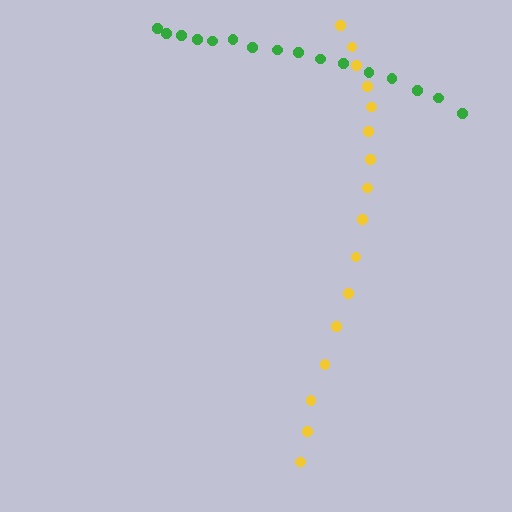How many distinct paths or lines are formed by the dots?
There are 2 distinct paths.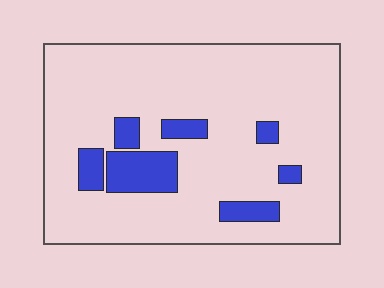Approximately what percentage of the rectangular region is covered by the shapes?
Approximately 15%.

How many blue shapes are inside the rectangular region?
7.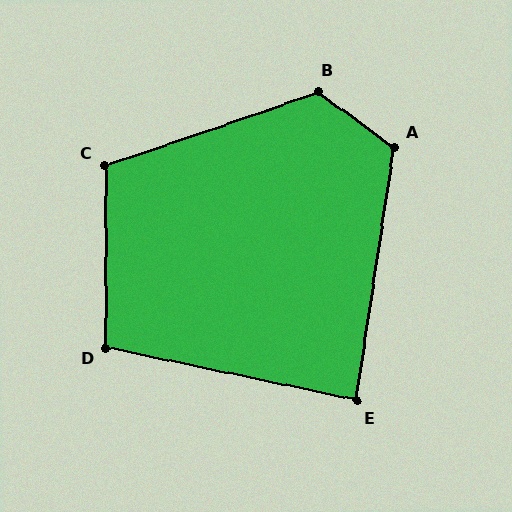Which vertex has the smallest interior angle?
E, at approximately 87 degrees.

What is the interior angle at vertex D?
Approximately 102 degrees (obtuse).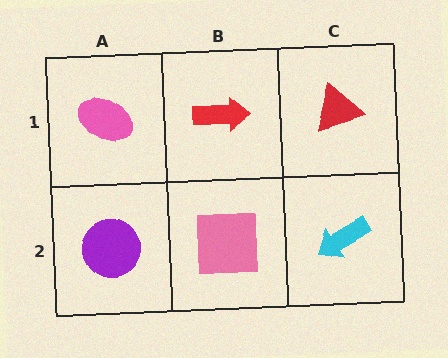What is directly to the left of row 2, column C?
A pink square.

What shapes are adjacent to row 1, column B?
A pink square (row 2, column B), a pink ellipse (row 1, column A), a red triangle (row 1, column C).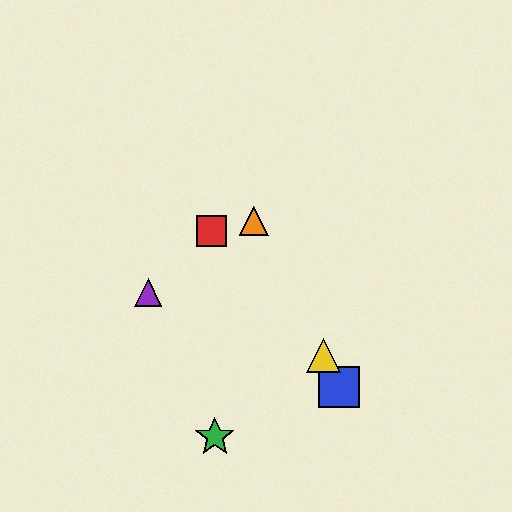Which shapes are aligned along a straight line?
The blue square, the yellow triangle, the orange triangle are aligned along a straight line.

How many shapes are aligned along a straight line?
3 shapes (the blue square, the yellow triangle, the orange triangle) are aligned along a straight line.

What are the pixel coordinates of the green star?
The green star is at (215, 437).